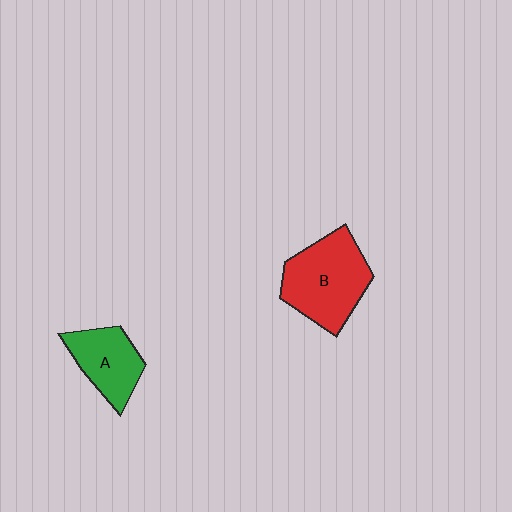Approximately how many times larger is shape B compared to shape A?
Approximately 1.5 times.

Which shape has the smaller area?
Shape A (green).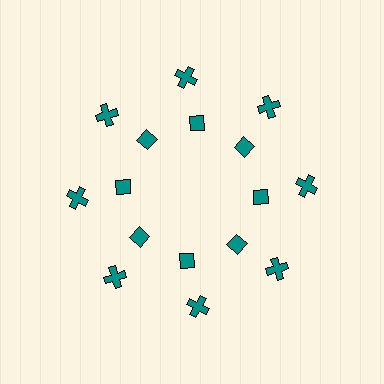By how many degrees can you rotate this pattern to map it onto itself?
The pattern maps onto itself every 45 degrees of rotation.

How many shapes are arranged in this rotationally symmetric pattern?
There are 16 shapes, arranged in 8 groups of 2.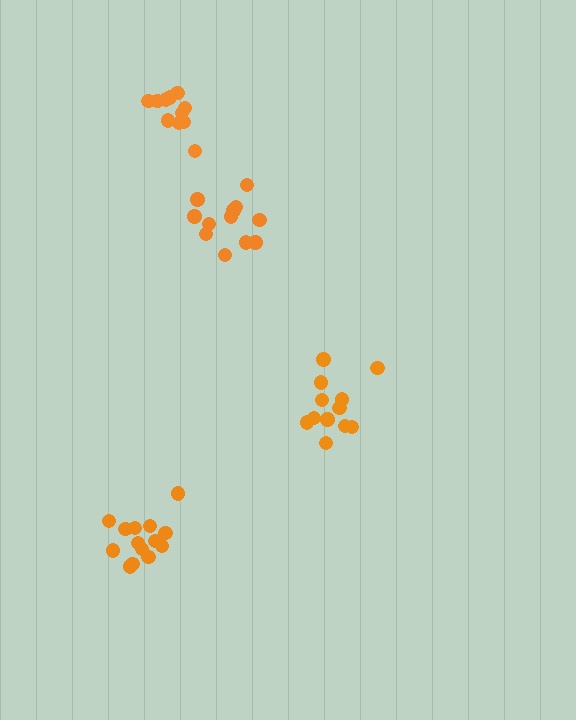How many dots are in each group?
Group 1: 11 dots, Group 2: 14 dots, Group 3: 12 dots, Group 4: 13 dots (50 total).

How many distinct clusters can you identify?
There are 4 distinct clusters.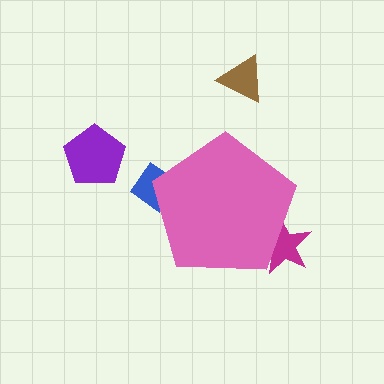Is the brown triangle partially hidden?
No, the brown triangle is fully visible.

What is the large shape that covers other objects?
A pink pentagon.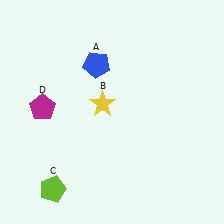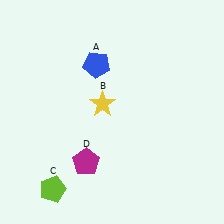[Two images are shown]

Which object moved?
The magenta pentagon (D) moved down.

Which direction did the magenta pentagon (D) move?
The magenta pentagon (D) moved down.